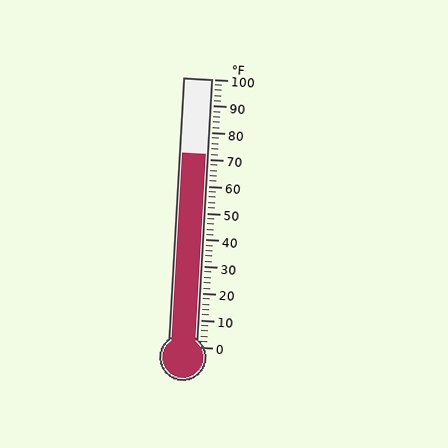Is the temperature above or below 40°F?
The temperature is above 40°F.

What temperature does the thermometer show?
The thermometer shows approximately 72°F.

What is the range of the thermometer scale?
The thermometer scale ranges from 0°F to 100°F.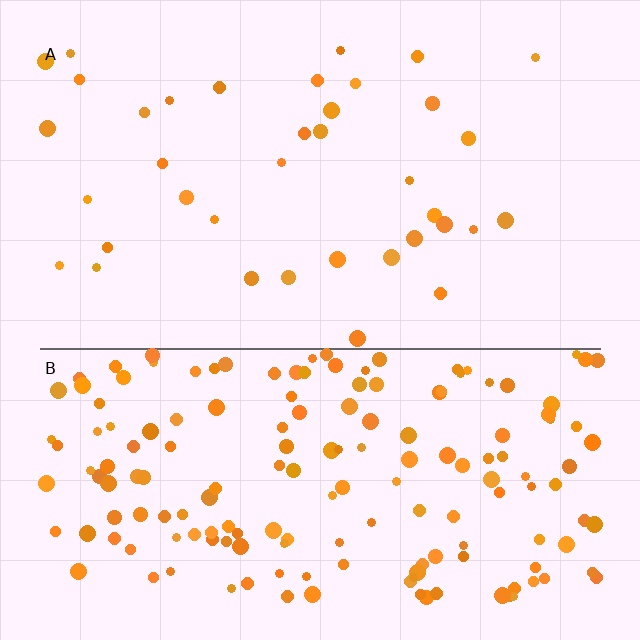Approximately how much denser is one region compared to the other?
Approximately 4.7× — region B over region A.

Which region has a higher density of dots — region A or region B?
B (the bottom).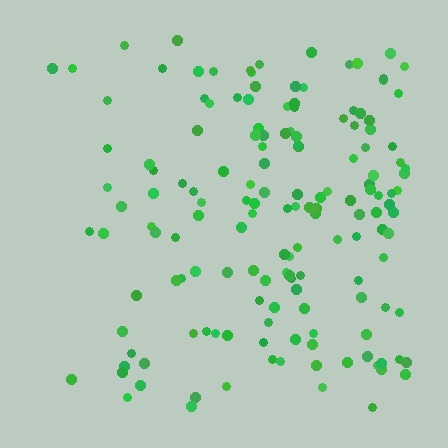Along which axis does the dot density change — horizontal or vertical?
Horizontal.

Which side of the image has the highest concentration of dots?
The right.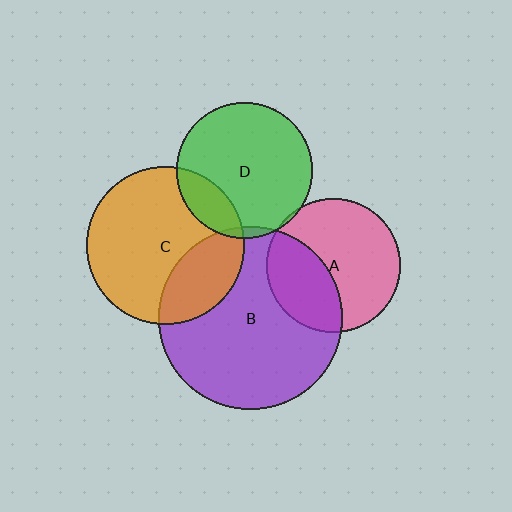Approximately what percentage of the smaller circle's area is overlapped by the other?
Approximately 20%.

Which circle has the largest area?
Circle B (purple).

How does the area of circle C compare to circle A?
Approximately 1.4 times.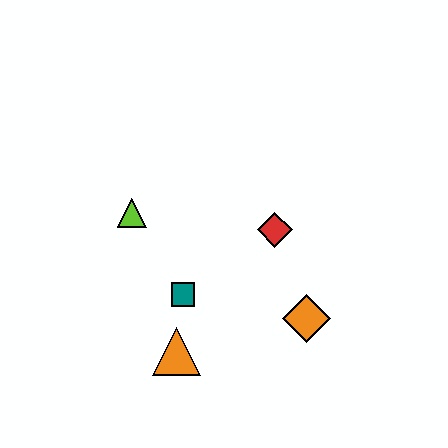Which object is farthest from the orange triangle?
The red diamond is farthest from the orange triangle.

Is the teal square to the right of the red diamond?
No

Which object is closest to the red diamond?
The orange diamond is closest to the red diamond.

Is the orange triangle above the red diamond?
No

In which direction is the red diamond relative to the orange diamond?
The red diamond is above the orange diamond.